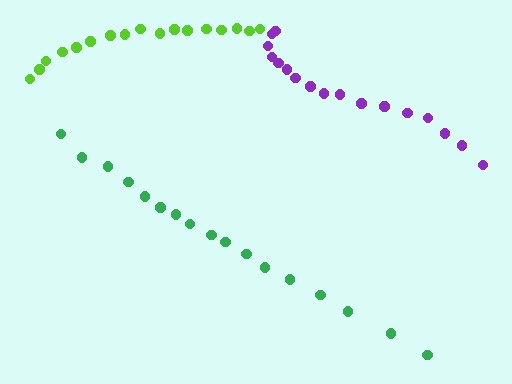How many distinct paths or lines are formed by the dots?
There are 3 distinct paths.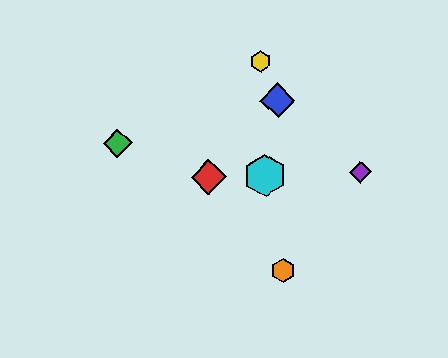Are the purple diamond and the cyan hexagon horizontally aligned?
Yes, both are at y≈172.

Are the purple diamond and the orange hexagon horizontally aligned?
No, the purple diamond is at y≈172 and the orange hexagon is at y≈270.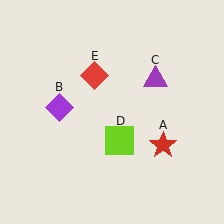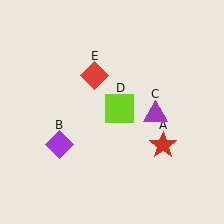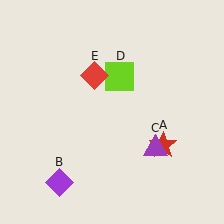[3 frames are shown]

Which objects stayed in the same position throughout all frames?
Red star (object A) and red diamond (object E) remained stationary.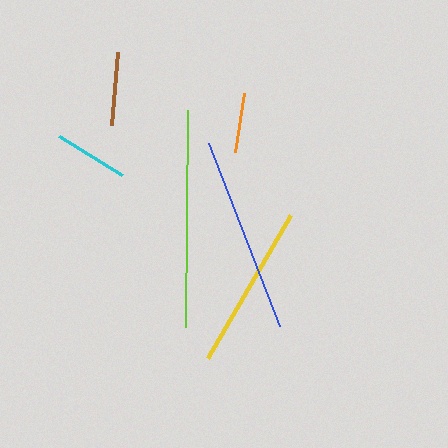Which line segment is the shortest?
The orange line is the shortest at approximately 60 pixels.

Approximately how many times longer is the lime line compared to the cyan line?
The lime line is approximately 2.9 times the length of the cyan line.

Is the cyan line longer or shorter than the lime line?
The lime line is longer than the cyan line.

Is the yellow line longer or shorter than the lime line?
The lime line is longer than the yellow line.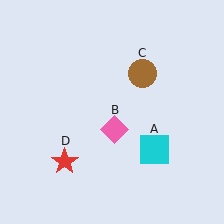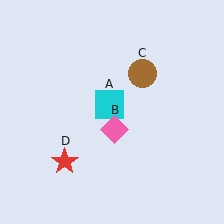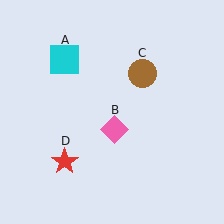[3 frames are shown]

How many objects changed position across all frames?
1 object changed position: cyan square (object A).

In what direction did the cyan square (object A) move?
The cyan square (object A) moved up and to the left.